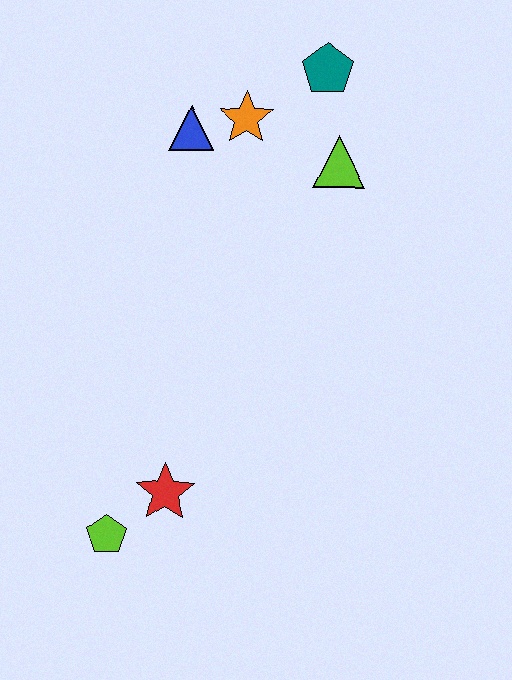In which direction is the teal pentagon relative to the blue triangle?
The teal pentagon is to the right of the blue triangle.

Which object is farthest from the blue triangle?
The lime pentagon is farthest from the blue triangle.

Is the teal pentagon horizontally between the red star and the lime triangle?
Yes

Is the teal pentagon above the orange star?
Yes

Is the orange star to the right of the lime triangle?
No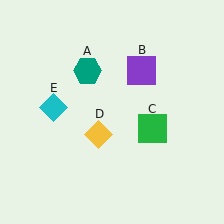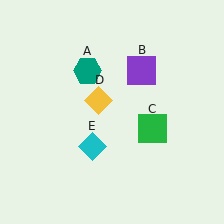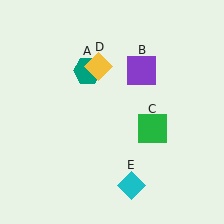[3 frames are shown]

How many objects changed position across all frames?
2 objects changed position: yellow diamond (object D), cyan diamond (object E).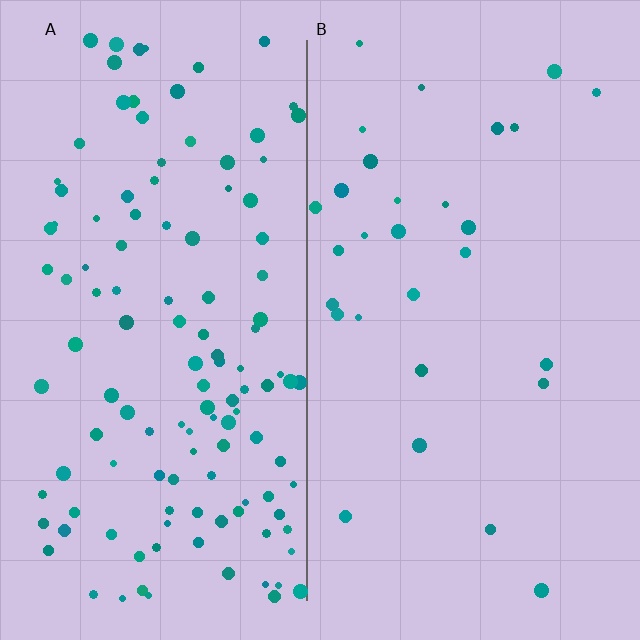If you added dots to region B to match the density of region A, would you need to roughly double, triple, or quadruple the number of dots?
Approximately quadruple.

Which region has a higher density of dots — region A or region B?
A (the left).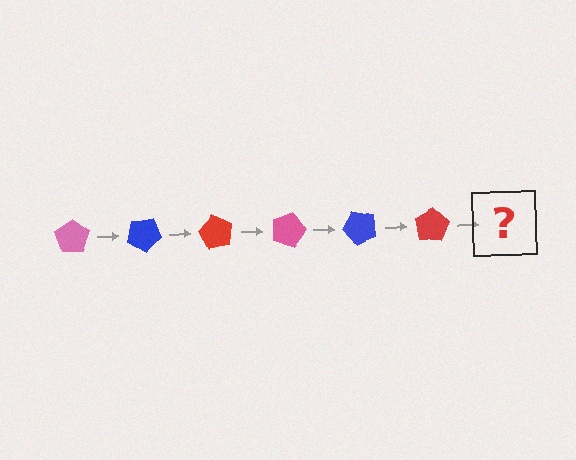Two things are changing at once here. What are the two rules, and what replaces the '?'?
The two rules are that it rotates 30 degrees each step and the color cycles through pink, blue, and red. The '?' should be a pink pentagon, rotated 180 degrees from the start.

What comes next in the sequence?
The next element should be a pink pentagon, rotated 180 degrees from the start.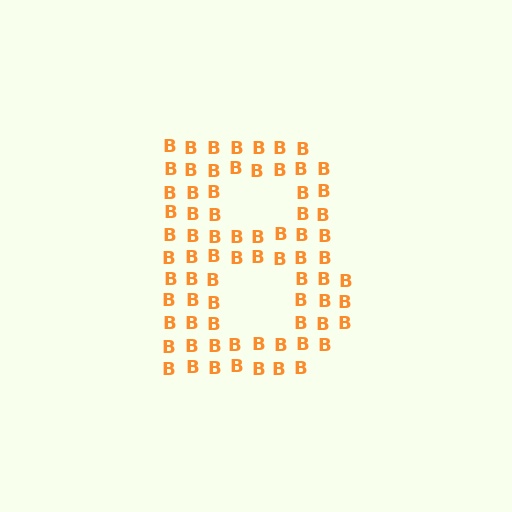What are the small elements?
The small elements are letter B's.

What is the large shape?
The large shape is the letter B.